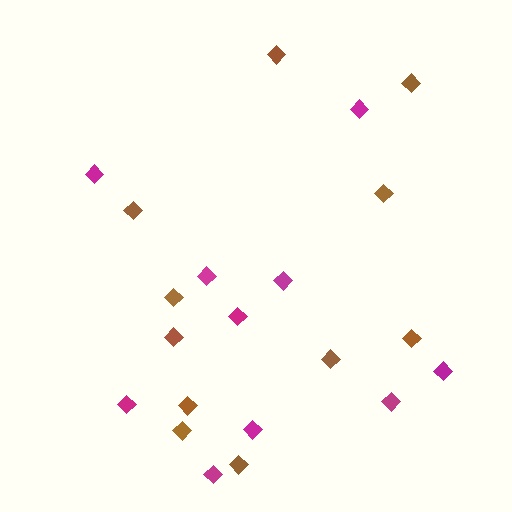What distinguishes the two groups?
There are 2 groups: one group of brown diamonds (11) and one group of magenta diamonds (10).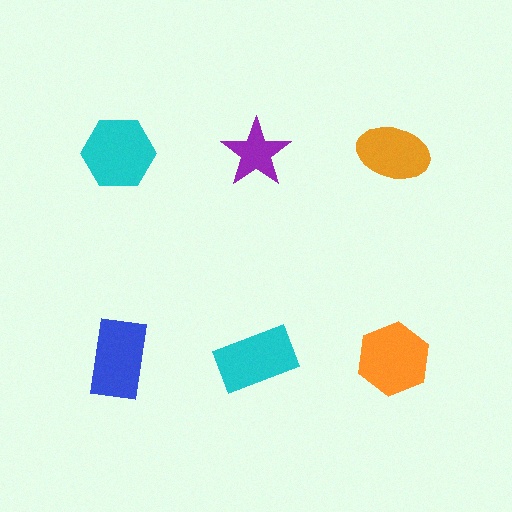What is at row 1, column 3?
An orange ellipse.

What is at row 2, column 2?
A cyan rectangle.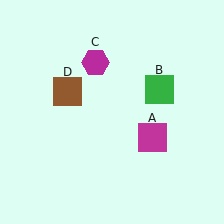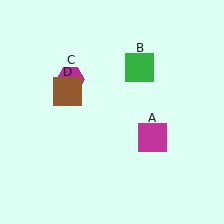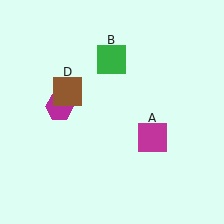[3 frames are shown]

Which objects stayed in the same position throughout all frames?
Magenta square (object A) and brown square (object D) remained stationary.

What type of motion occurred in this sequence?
The green square (object B), magenta hexagon (object C) rotated counterclockwise around the center of the scene.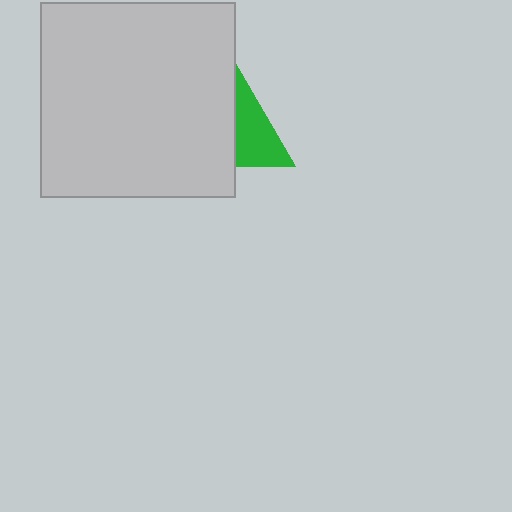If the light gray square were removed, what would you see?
You would see the complete green triangle.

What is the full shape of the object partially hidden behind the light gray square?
The partially hidden object is a green triangle.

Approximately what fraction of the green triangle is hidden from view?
Roughly 51% of the green triangle is hidden behind the light gray square.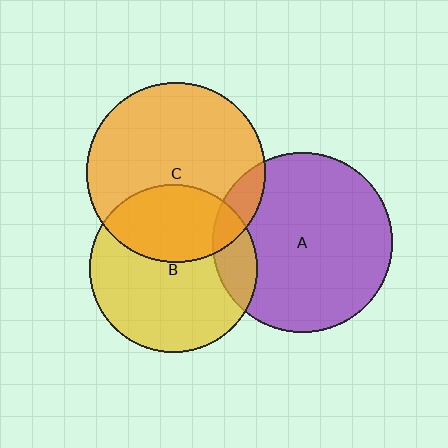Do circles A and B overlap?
Yes.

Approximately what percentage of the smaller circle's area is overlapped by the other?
Approximately 15%.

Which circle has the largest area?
Circle A (purple).